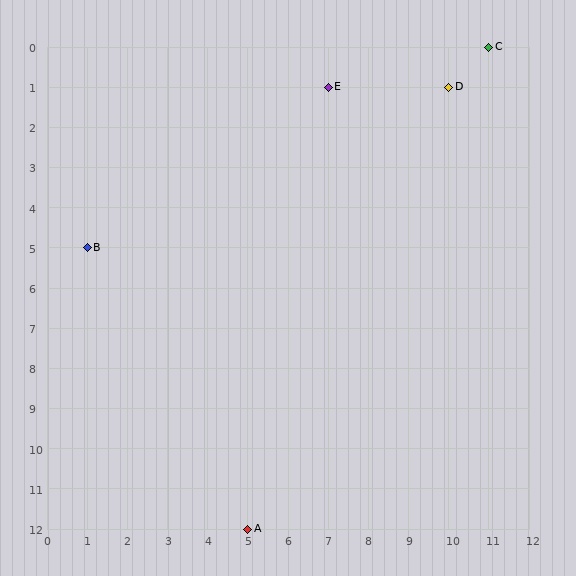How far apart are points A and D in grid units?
Points A and D are 5 columns and 11 rows apart (about 12.1 grid units diagonally).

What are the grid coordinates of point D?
Point D is at grid coordinates (10, 1).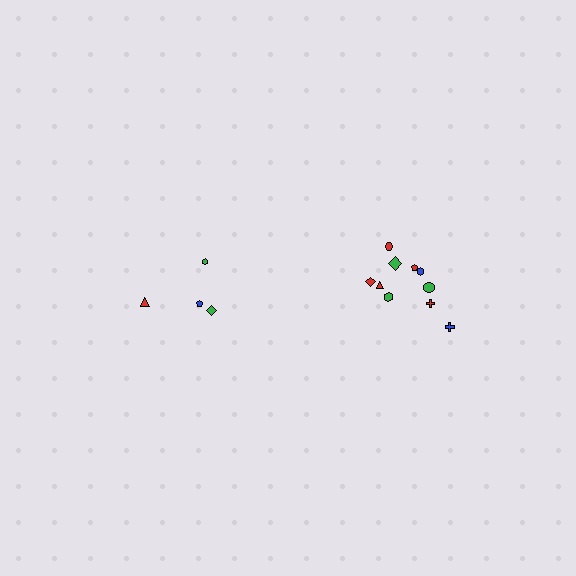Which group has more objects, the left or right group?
The right group.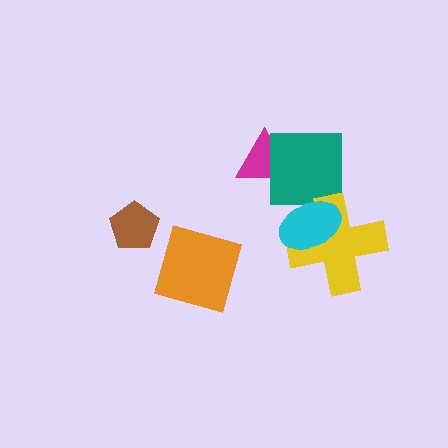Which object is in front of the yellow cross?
The cyan ellipse is in front of the yellow cross.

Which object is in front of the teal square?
The cyan ellipse is in front of the teal square.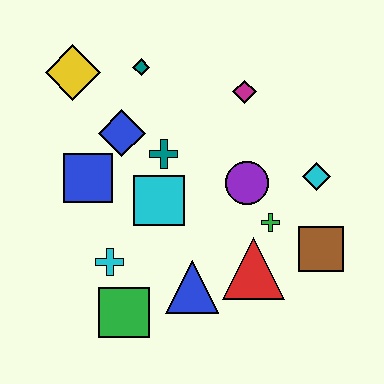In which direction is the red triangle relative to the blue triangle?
The red triangle is to the right of the blue triangle.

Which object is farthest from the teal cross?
The brown square is farthest from the teal cross.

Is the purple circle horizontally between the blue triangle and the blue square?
No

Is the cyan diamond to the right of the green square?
Yes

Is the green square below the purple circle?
Yes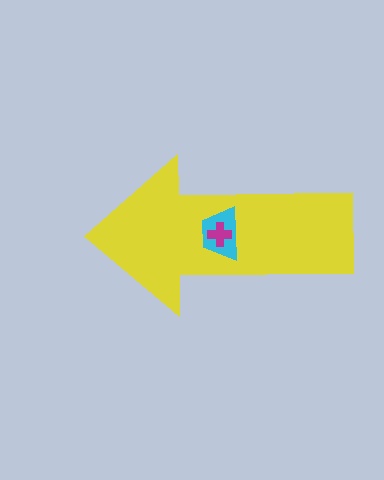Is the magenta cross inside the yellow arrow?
Yes.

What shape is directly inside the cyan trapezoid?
The magenta cross.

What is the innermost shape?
The magenta cross.